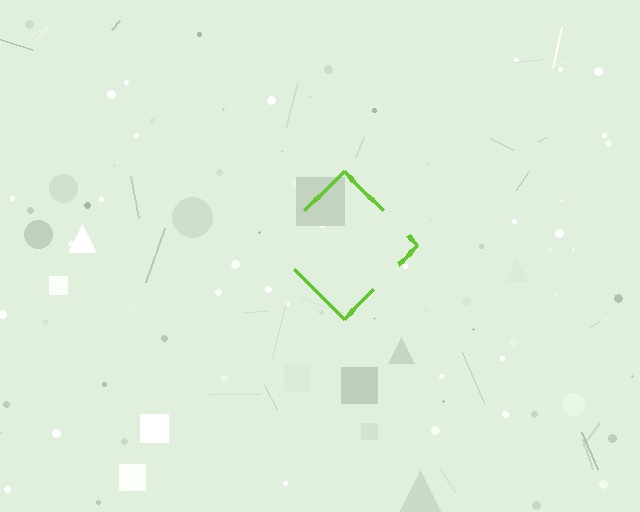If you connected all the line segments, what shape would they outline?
They would outline a diamond.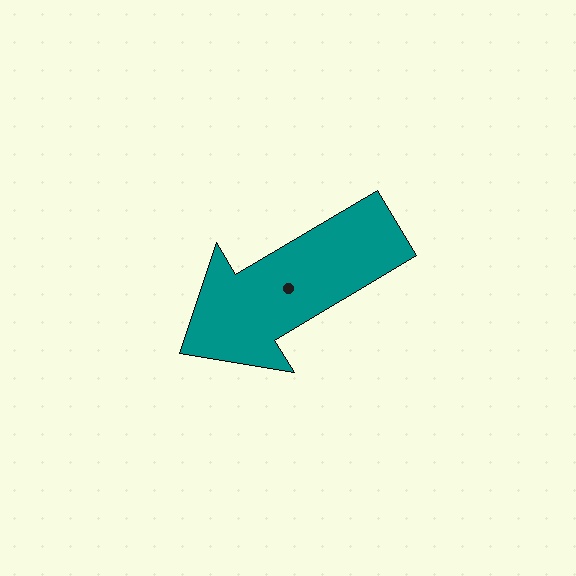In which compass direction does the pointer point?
Southwest.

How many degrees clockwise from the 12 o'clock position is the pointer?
Approximately 239 degrees.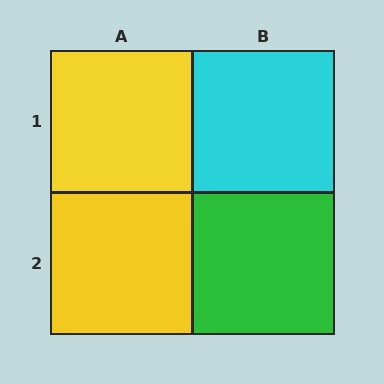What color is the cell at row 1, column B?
Cyan.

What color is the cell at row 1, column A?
Yellow.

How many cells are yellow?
2 cells are yellow.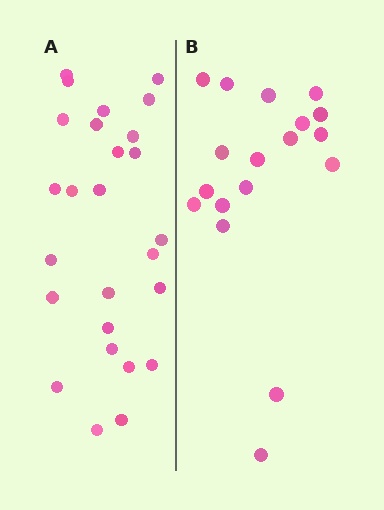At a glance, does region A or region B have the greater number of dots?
Region A (the left region) has more dots.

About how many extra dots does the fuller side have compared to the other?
Region A has roughly 8 or so more dots than region B.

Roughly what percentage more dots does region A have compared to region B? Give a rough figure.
About 45% more.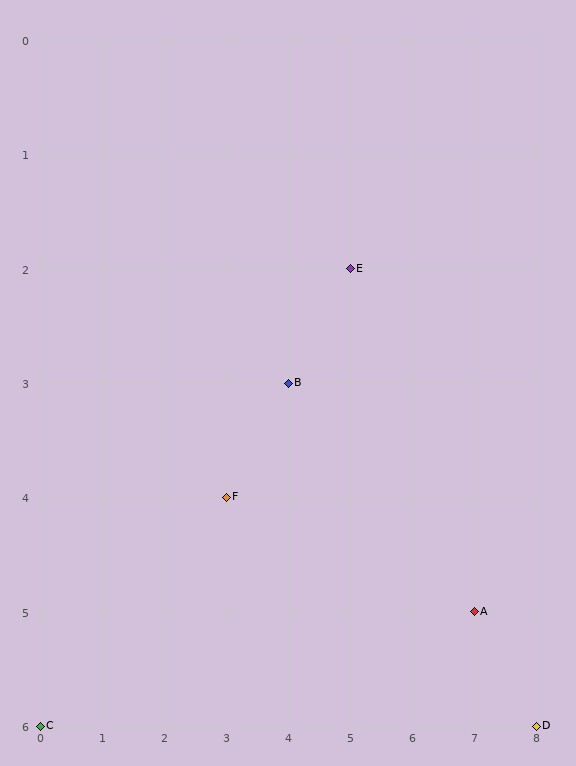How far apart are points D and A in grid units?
Points D and A are 1 column and 1 row apart (about 1.4 grid units diagonally).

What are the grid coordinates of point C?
Point C is at grid coordinates (0, 6).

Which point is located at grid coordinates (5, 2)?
Point E is at (5, 2).